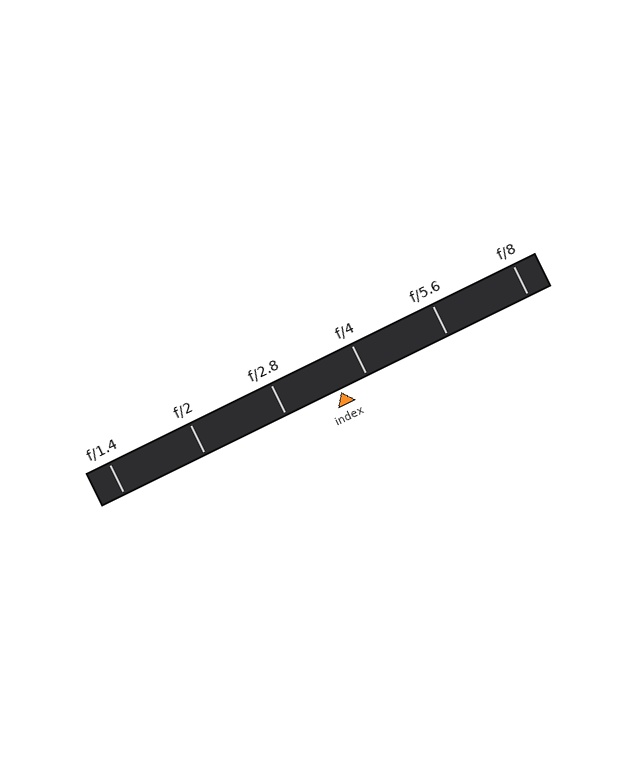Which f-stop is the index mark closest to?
The index mark is closest to f/4.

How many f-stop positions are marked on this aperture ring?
There are 6 f-stop positions marked.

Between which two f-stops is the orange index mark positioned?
The index mark is between f/2.8 and f/4.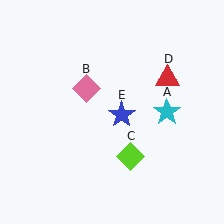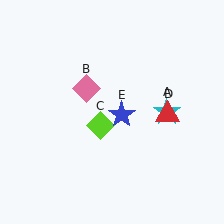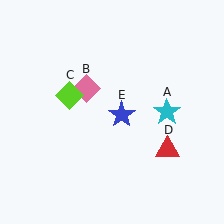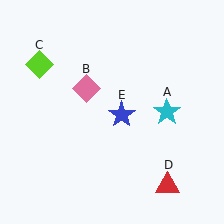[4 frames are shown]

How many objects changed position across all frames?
2 objects changed position: lime diamond (object C), red triangle (object D).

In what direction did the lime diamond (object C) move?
The lime diamond (object C) moved up and to the left.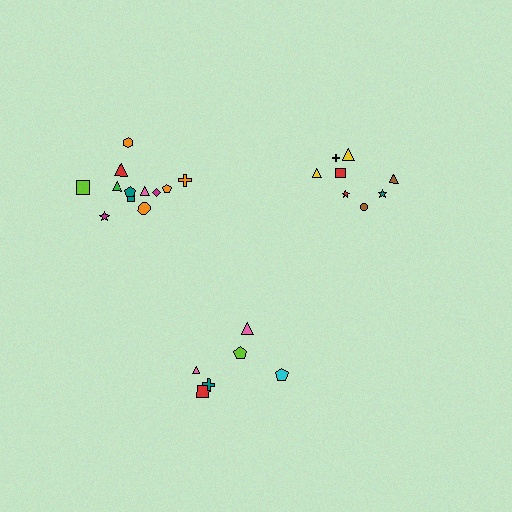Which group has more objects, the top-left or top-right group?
The top-left group.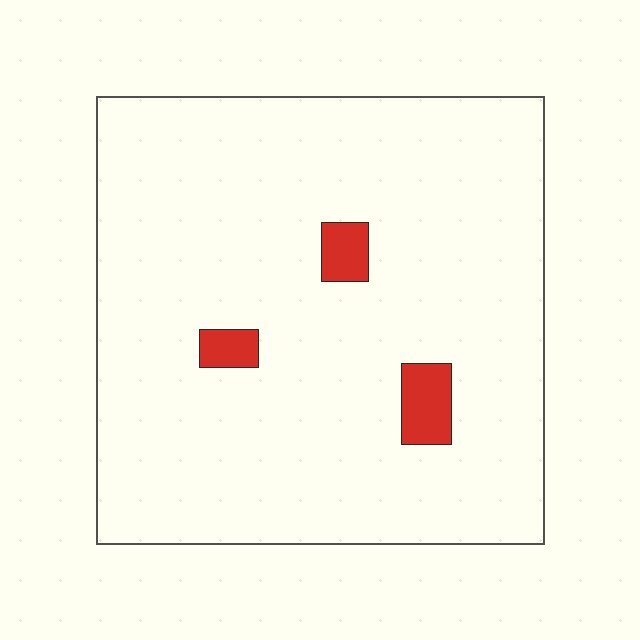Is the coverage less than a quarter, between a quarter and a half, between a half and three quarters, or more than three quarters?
Less than a quarter.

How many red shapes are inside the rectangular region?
3.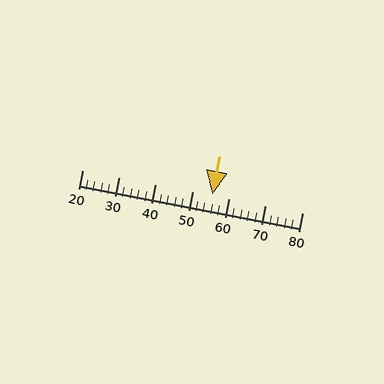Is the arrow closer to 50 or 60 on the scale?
The arrow is closer to 60.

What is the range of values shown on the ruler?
The ruler shows values from 20 to 80.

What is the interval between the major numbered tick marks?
The major tick marks are spaced 10 units apart.